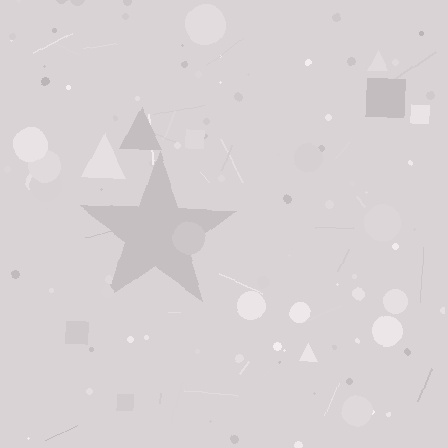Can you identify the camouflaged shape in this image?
The camouflaged shape is a star.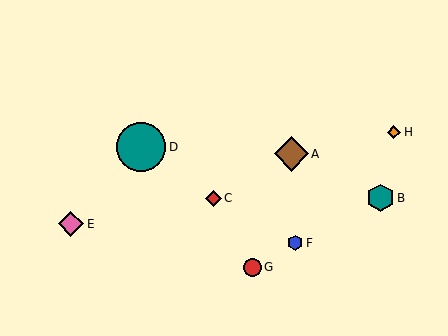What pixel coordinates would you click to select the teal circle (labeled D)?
Click at (141, 147) to select the teal circle D.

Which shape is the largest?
The teal circle (labeled D) is the largest.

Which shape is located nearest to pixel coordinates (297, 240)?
The blue hexagon (labeled F) at (295, 243) is nearest to that location.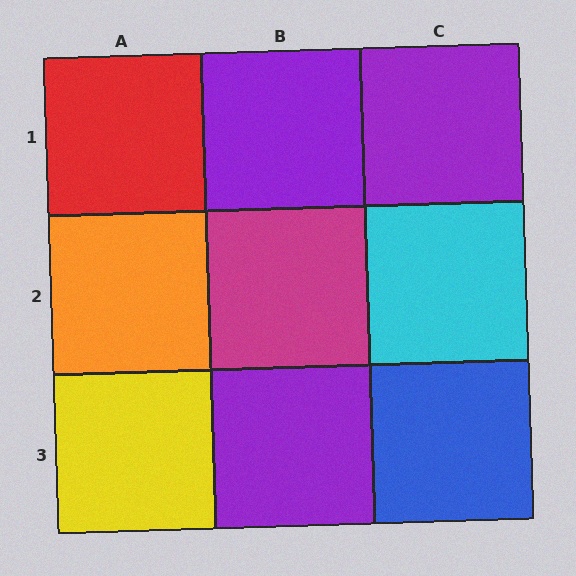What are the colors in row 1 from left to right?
Red, purple, purple.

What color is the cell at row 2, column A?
Orange.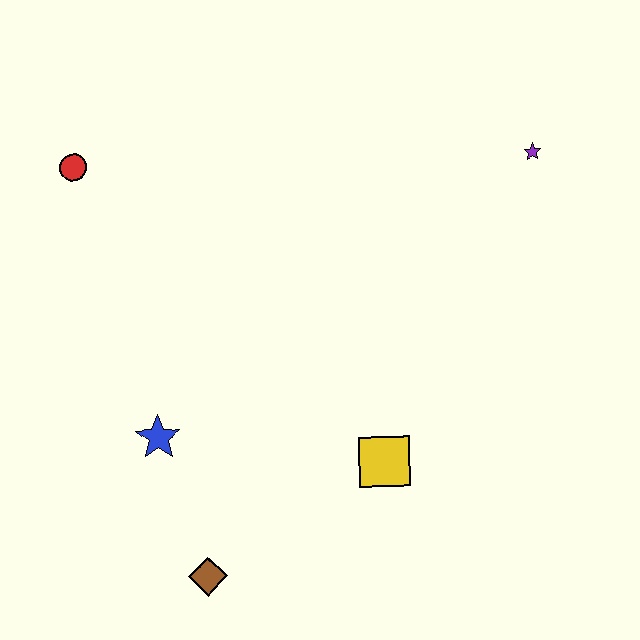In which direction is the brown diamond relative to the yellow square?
The brown diamond is to the left of the yellow square.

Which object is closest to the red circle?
The blue star is closest to the red circle.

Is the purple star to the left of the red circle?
No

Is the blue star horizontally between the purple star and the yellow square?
No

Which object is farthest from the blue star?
The purple star is farthest from the blue star.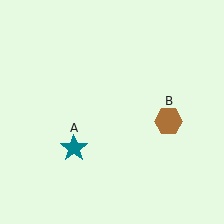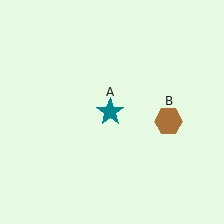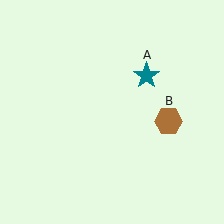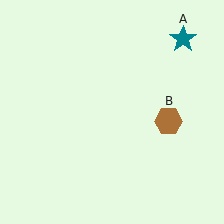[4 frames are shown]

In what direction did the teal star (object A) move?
The teal star (object A) moved up and to the right.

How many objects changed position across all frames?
1 object changed position: teal star (object A).